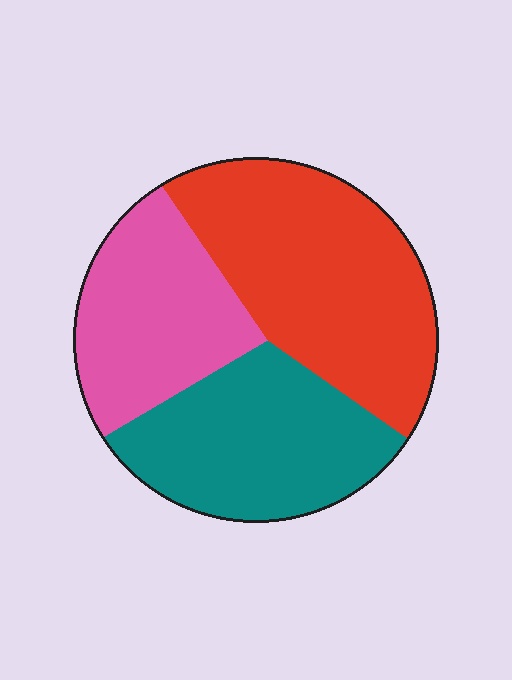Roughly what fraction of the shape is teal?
Teal covers 32% of the shape.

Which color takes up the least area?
Pink, at roughly 25%.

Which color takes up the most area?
Red, at roughly 40%.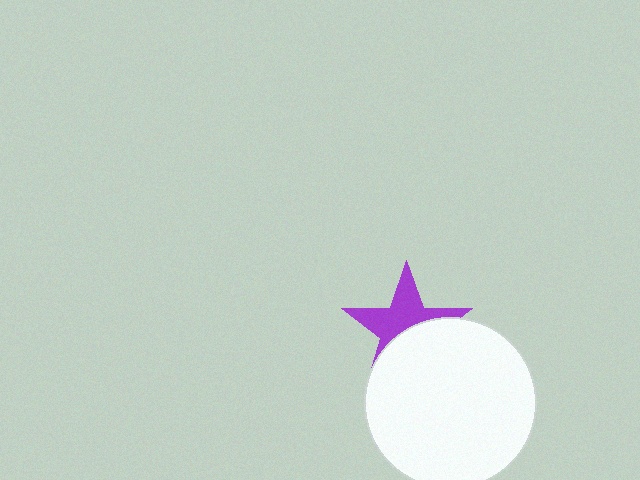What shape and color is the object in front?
The object in front is a white circle.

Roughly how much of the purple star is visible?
About half of it is visible (roughly 53%).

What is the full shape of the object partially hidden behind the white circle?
The partially hidden object is a purple star.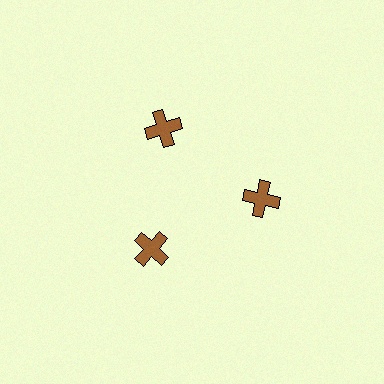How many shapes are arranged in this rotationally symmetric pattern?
There are 3 shapes, arranged in 3 groups of 1.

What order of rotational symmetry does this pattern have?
This pattern has 3-fold rotational symmetry.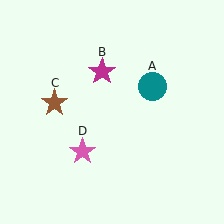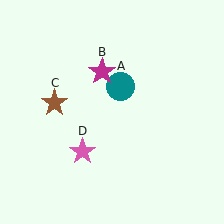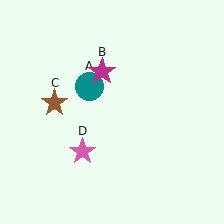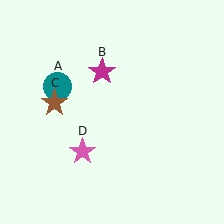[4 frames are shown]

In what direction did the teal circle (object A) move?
The teal circle (object A) moved left.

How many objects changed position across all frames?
1 object changed position: teal circle (object A).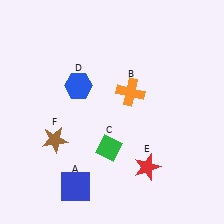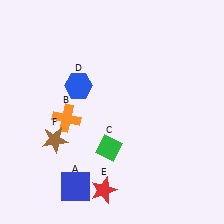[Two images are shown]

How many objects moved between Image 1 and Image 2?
2 objects moved between the two images.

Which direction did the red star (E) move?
The red star (E) moved left.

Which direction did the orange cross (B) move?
The orange cross (B) moved left.